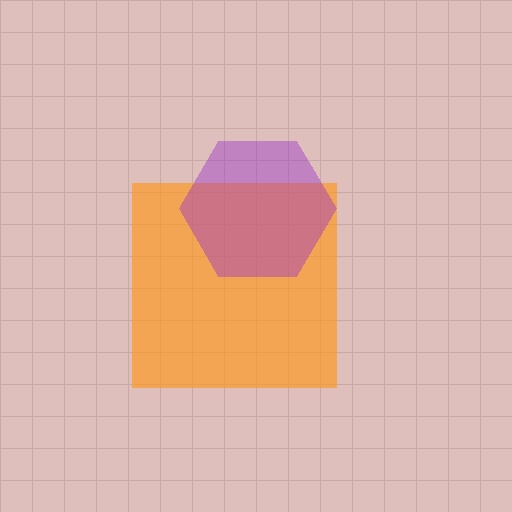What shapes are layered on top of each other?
The layered shapes are: an orange square, a purple hexagon.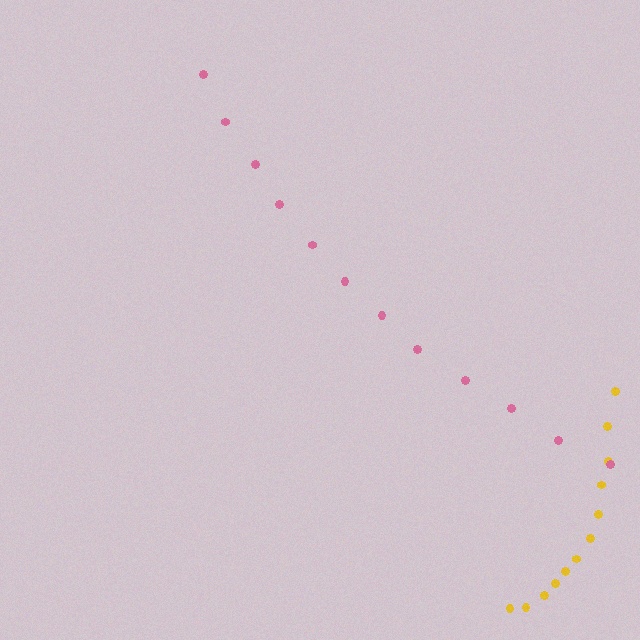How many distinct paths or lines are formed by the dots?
There are 2 distinct paths.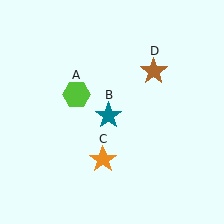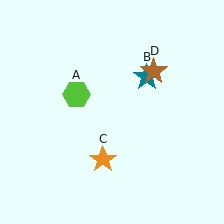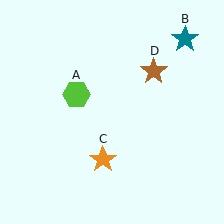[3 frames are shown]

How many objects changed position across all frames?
1 object changed position: teal star (object B).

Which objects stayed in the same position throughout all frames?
Lime hexagon (object A) and orange star (object C) and brown star (object D) remained stationary.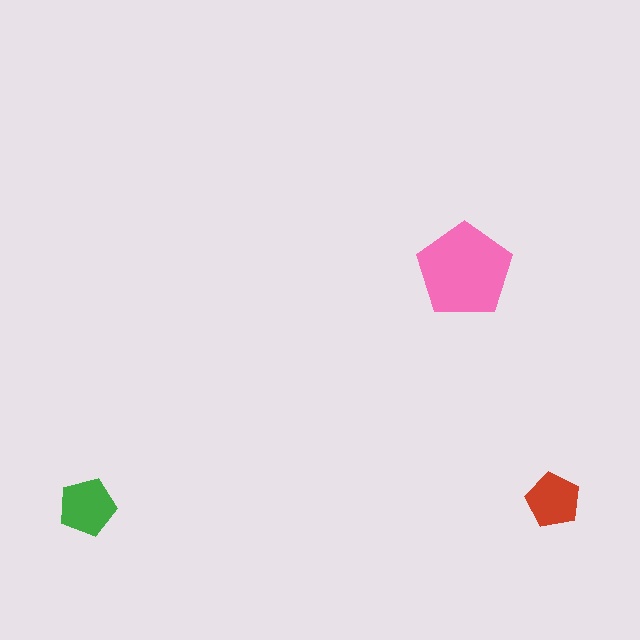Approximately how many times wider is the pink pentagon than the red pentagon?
About 1.5 times wider.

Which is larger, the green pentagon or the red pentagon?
The green one.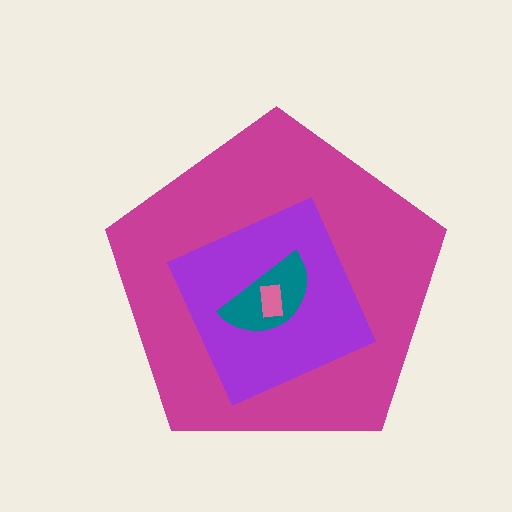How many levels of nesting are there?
4.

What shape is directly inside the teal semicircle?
The pink rectangle.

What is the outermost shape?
The magenta pentagon.